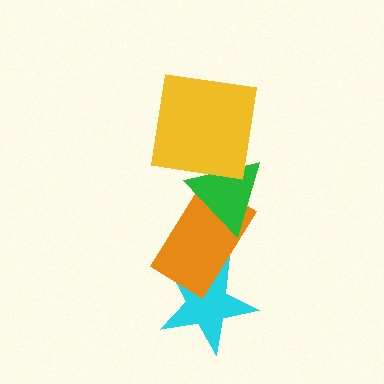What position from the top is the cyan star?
The cyan star is 4th from the top.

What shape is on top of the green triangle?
The yellow square is on top of the green triangle.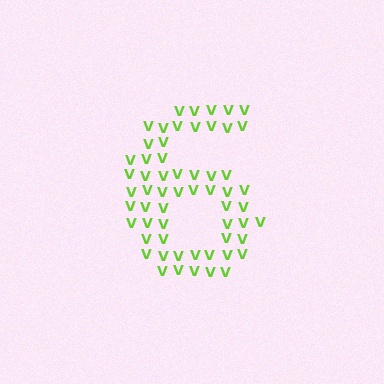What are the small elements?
The small elements are letter V's.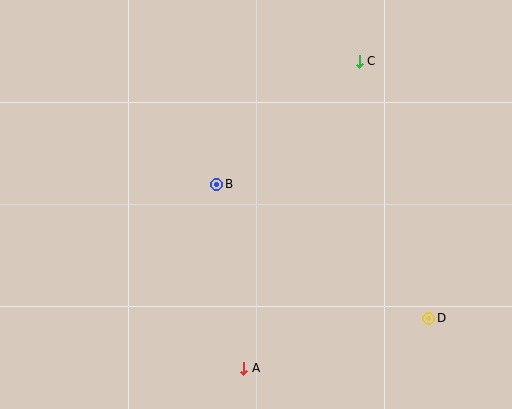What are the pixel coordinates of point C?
Point C is at (359, 61).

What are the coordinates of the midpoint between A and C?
The midpoint between A and C is at (302, 215).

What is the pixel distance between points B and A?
The distance between B and A is 186 pixels.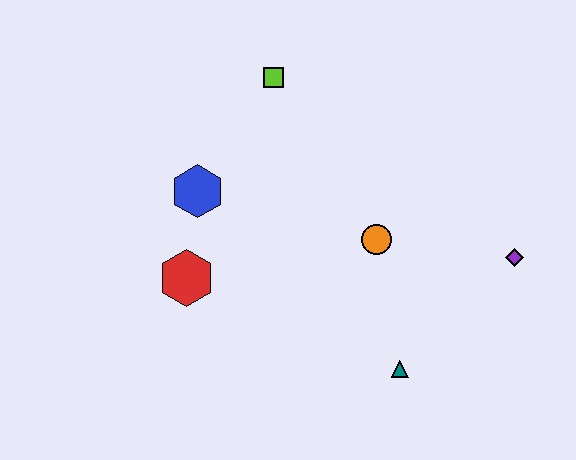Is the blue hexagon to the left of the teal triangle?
Yes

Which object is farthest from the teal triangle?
The lime square is farthest from the teal triangle.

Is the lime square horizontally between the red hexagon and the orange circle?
Yes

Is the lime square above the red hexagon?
Yes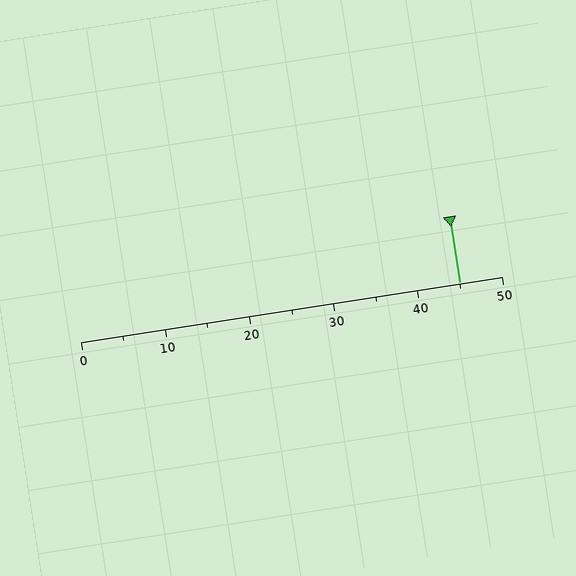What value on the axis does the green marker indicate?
The marker indicates approximately 45.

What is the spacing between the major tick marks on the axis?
The major ticks are spaced 10 apart.